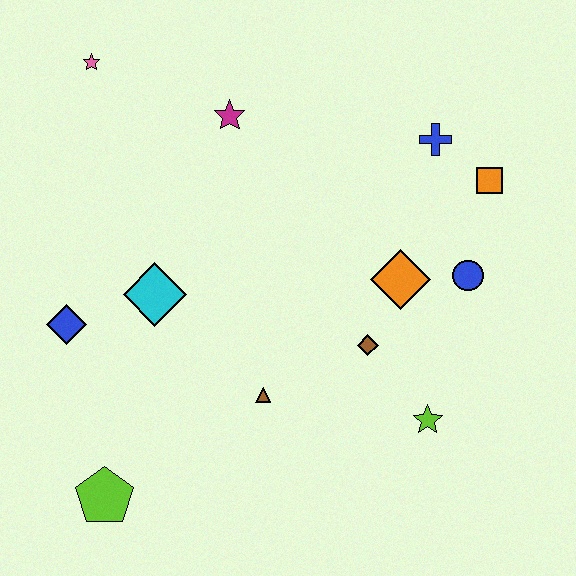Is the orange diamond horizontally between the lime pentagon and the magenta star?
No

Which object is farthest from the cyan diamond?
The orange square is farthest from the cyan diamond.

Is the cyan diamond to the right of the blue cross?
No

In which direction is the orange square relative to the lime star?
The orange square is above the lime star.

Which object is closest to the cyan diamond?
The blue diamond is closest to the cyan diamond.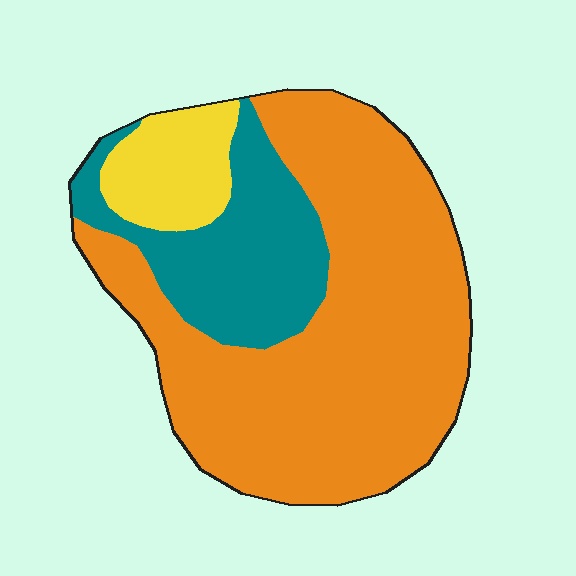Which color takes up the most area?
Orange, at roughly 65%.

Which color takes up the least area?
Yellow, at roughly 10%.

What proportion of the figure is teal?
Teal takes up about one quarter (1/4) of the figure.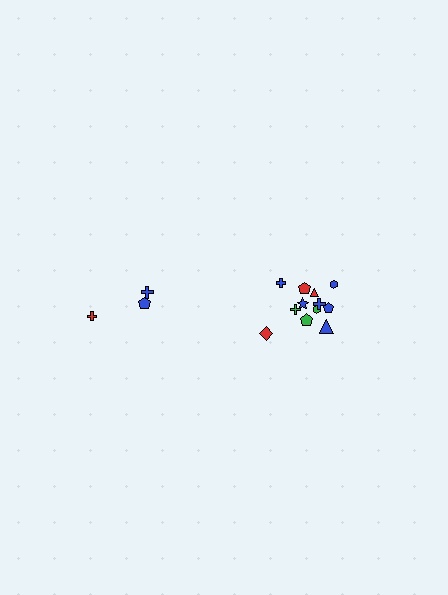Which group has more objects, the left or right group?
The right group.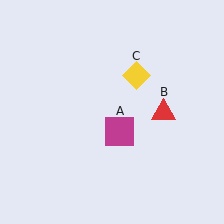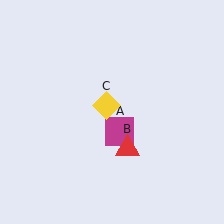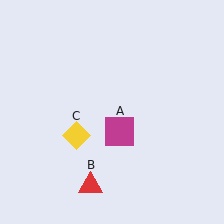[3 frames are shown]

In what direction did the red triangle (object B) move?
The red triangle (object B) moved down and to the left.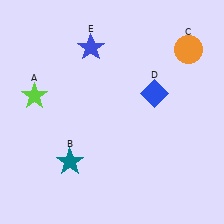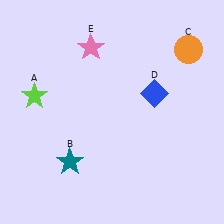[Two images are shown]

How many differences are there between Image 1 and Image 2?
There is 1 difference between the two images.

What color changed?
The star (E) changed from blue in Image 1 to pink in Image 2.